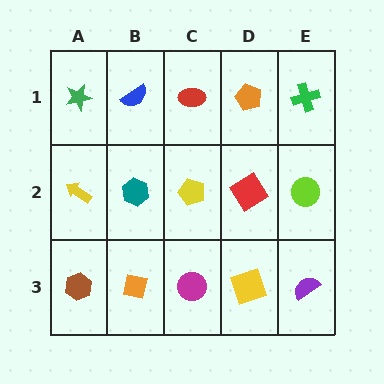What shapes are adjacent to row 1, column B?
A teal hexagon (row 2, column B), a green star (row 1, column A), a red ellipse (row 1, column C).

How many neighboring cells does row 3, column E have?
2.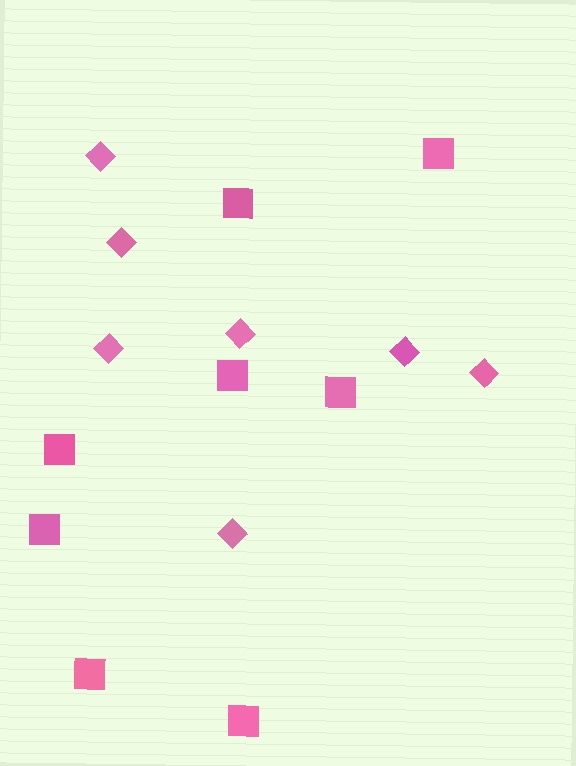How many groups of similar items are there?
There are 2 groups: one group of diamonds (7) and one group of squares (8).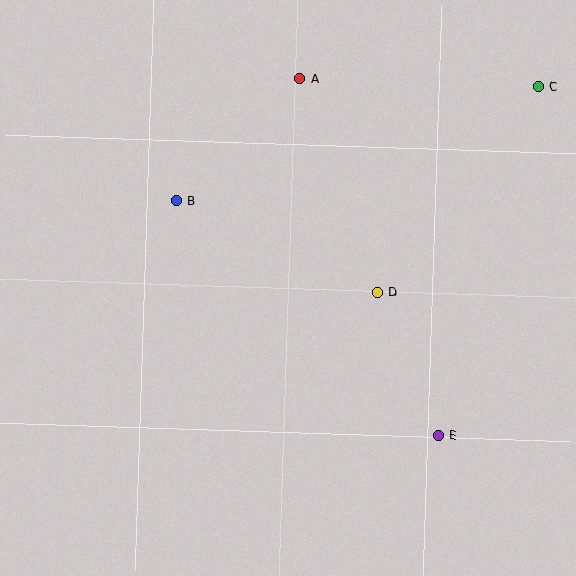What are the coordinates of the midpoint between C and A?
The midpoint between C and A is at (419, 82).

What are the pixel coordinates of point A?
Point A is at (300, 79).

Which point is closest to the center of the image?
Point D at (377, 292) is closest to the center.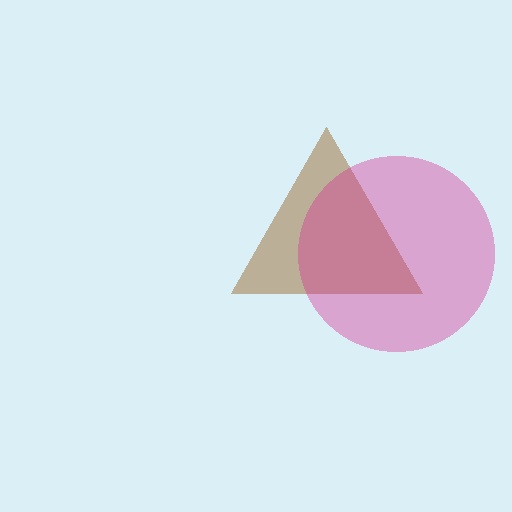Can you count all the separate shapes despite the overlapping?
Yes, there are 2 separate shapes.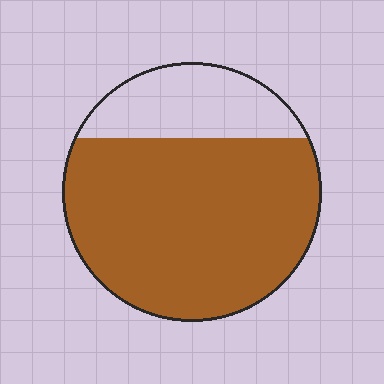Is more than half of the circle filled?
Yes.